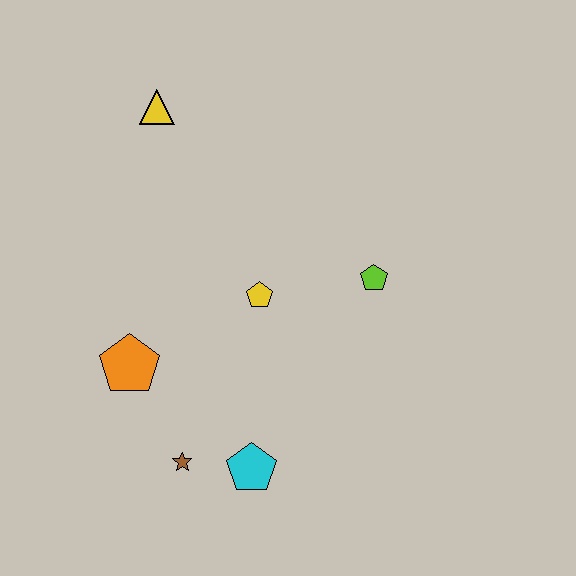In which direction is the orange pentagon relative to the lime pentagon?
The orange pentagon is to the left of the lime pentagon.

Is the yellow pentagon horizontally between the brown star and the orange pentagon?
No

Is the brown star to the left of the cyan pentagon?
Yes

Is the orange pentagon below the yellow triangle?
Yes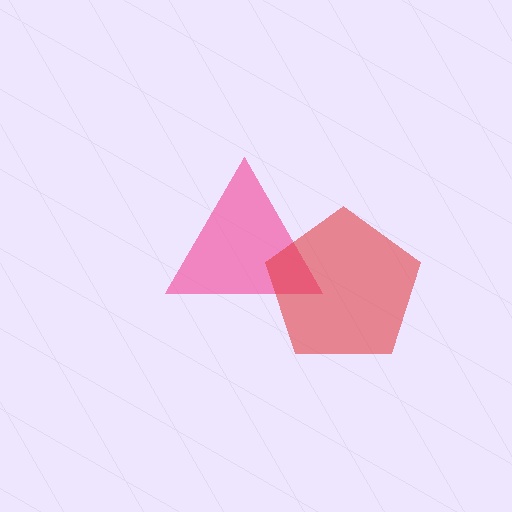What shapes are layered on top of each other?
The layered shapes are: a pink triangle, a red pentagon.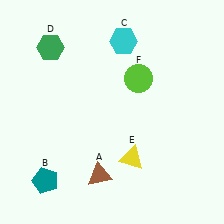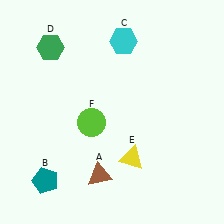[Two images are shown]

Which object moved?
The lime circle (F) moved left.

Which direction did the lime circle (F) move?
The lime circle (F) moved left.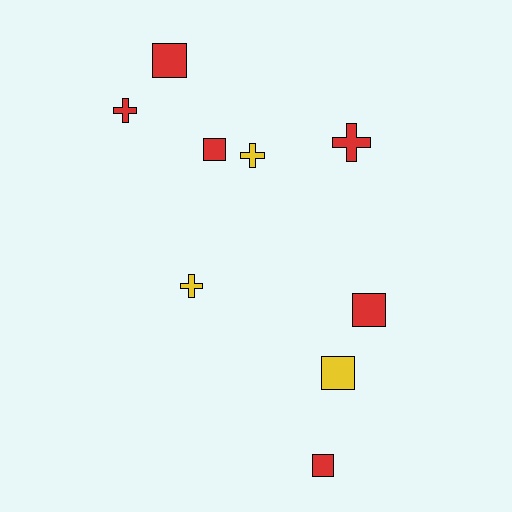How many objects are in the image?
There are 9 objects.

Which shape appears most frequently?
Square, with 5 objects.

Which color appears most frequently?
Red, with 6 objects.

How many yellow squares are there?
There is 1 yellow square.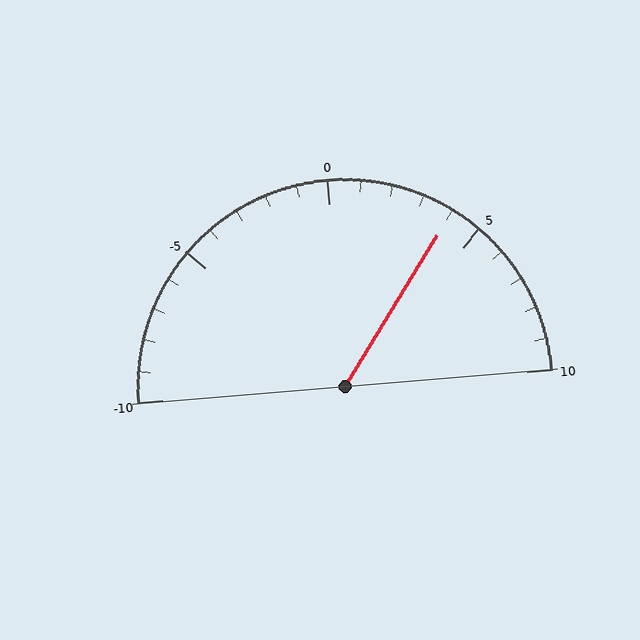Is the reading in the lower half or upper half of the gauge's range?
The reading is in the upper half of the range (-10 to 10).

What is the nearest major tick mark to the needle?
The nearest major tick mark is 5.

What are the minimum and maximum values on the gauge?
The gauge ranges from -10 to 10.